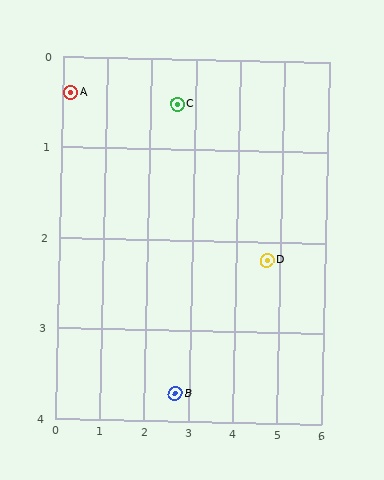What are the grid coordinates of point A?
Point A is at approximately (0.2, 0.4).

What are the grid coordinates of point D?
Point D is at approximately (4.7, 2.2).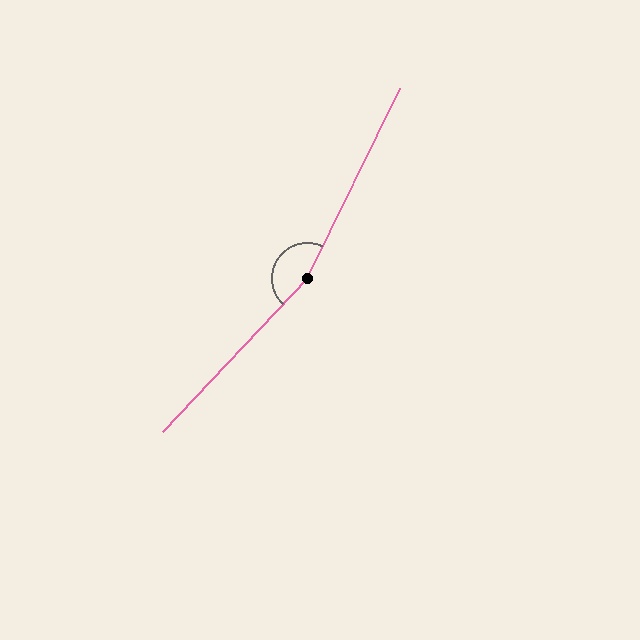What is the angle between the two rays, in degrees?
Approximately 162 degrees.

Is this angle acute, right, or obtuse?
It is obtuse.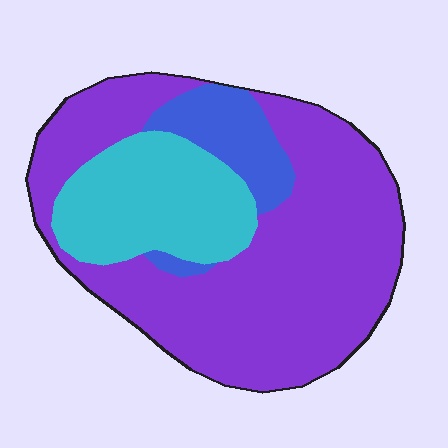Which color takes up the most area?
Purple, at roughly 65%.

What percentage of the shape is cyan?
Cyan takes up less than a quarter of the shape.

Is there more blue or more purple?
Purple.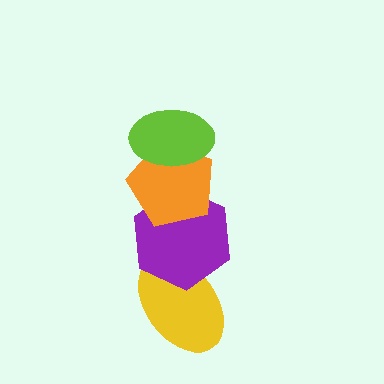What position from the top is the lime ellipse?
The lime ellipse is 1st from the top.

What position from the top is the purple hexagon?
The purple hexagon is 3rd from the top.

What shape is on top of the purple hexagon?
The orange pentagon is on top of the purple hexagon.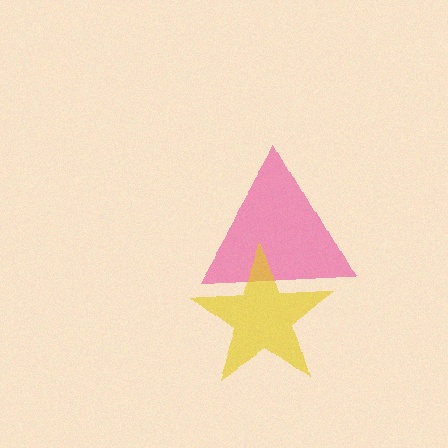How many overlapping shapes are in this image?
There are 2 overlapping shapes in the image.